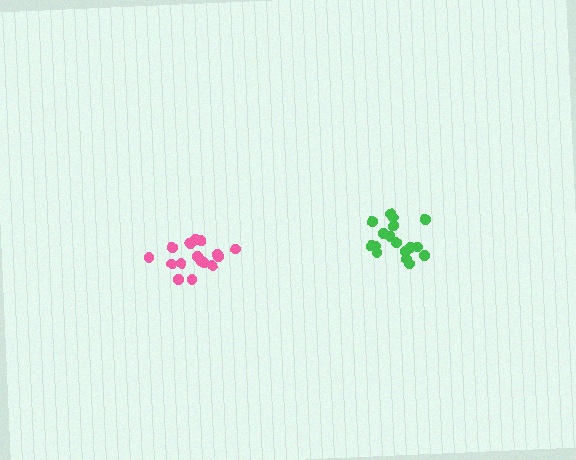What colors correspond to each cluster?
The clusters are colored: green, pink.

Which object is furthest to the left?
The pink cluster is leftmost.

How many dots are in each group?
Group 1: 17 dots, Group 2: 16 dots (33 total).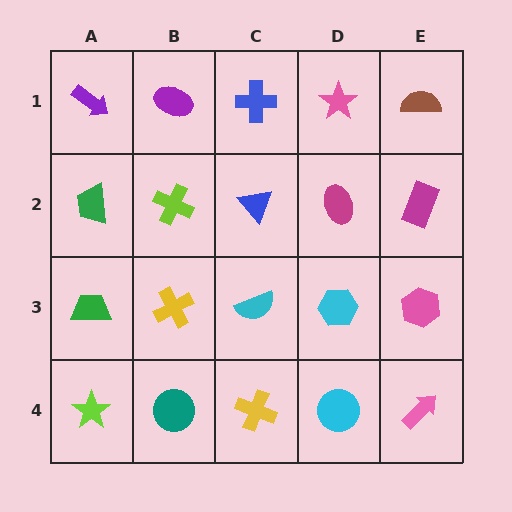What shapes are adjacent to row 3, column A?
A green trapezoid (row 2, column A), a lime star (row 4, column A), a yellow cross (row 3, column B).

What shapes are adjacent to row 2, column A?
A purple arrow (row 1, column A), a green trapezoid (row 3, column A), a lime cross (row 2, column B).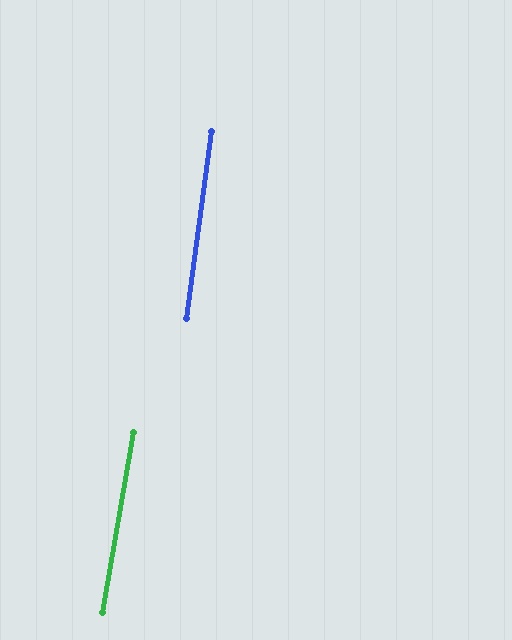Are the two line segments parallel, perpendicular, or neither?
Parallel — their directions differ by only 1.7°.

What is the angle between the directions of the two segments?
Approximately 2 degrees.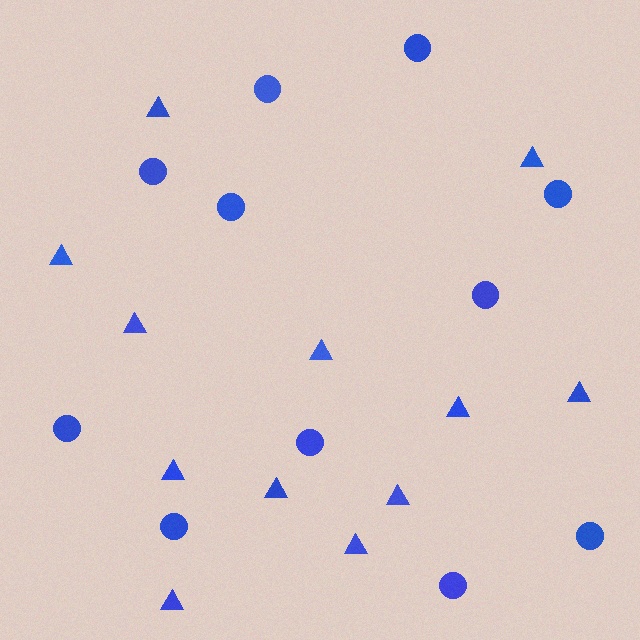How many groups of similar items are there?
There are 2 groups: one group of triangles (12) and one group of circles (11).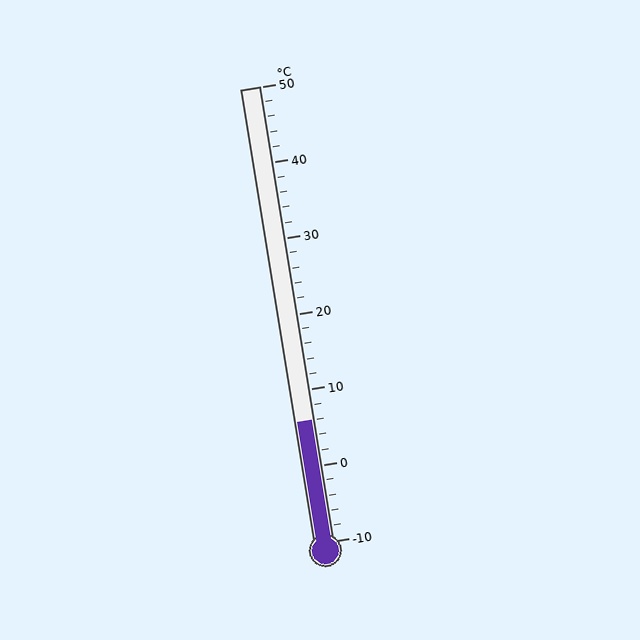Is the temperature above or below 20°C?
The temperature is below 20°C.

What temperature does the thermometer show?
The thermometer shows approximately 6°C.